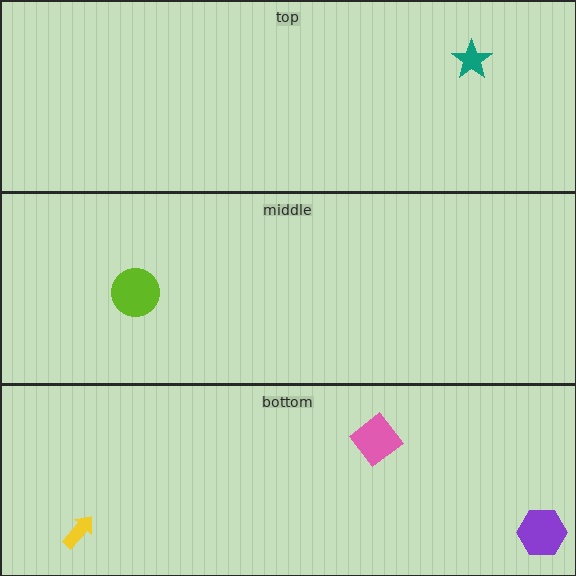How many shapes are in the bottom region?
3.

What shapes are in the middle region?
The lime circle.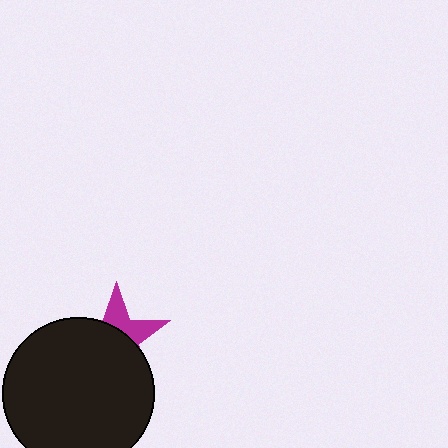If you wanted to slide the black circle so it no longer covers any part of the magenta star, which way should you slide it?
Slide it down — that is the most direct way to separate the two shapes.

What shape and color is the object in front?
The object in front is a black circle.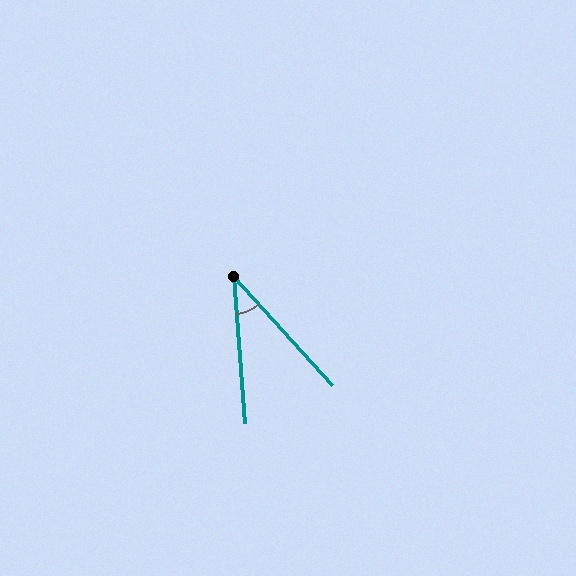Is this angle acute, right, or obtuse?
It is acute.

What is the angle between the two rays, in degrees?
Approximately 38 degrees.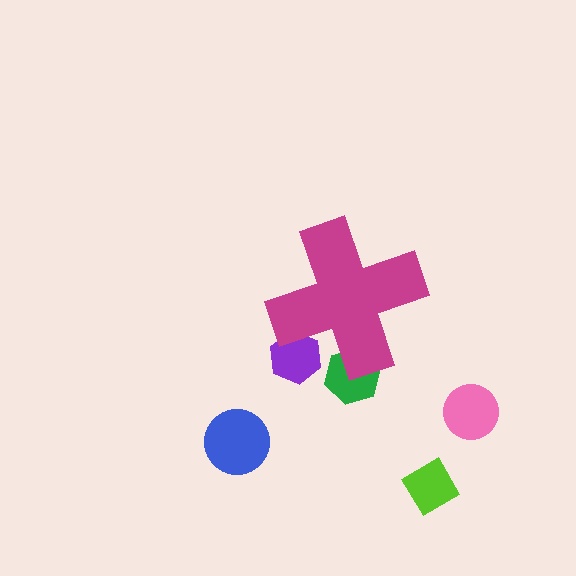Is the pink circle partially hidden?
No, the pink circle is fully visible.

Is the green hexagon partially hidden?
Yes, the green hexagon is partially hidden behind the magenta cross.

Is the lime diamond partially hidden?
No, the lime diamond is fully visible.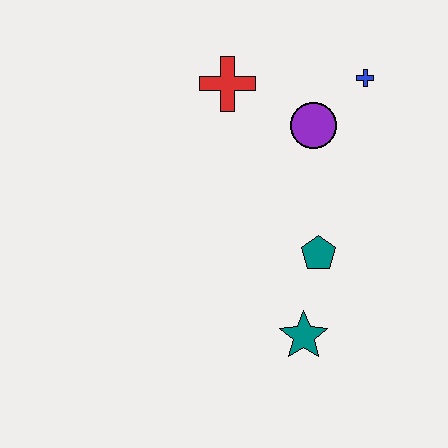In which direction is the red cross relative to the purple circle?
The red cross is to the left of the purple circle.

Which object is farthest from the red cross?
The teal star is farthest from the red cross.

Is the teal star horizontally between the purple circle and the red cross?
Yes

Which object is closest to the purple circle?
The blue cross is closest to the purple circle.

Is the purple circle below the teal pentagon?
No